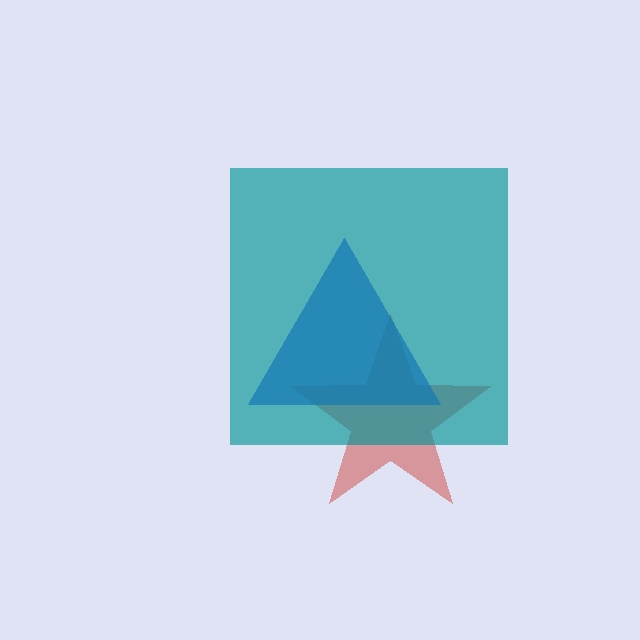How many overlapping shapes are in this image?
There are 3 overlapping shapes in the image.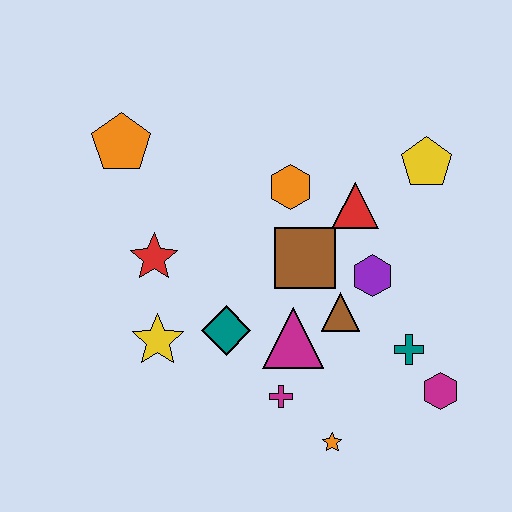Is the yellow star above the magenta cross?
Yes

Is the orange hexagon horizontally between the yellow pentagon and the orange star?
No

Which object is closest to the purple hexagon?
The brown triangle is closest to the purple hexagon.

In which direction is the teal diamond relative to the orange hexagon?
The teal diamond is below the orange hexagon.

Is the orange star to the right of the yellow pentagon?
No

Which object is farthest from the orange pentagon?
The magenta hexagon is farthest from the orange pentagon.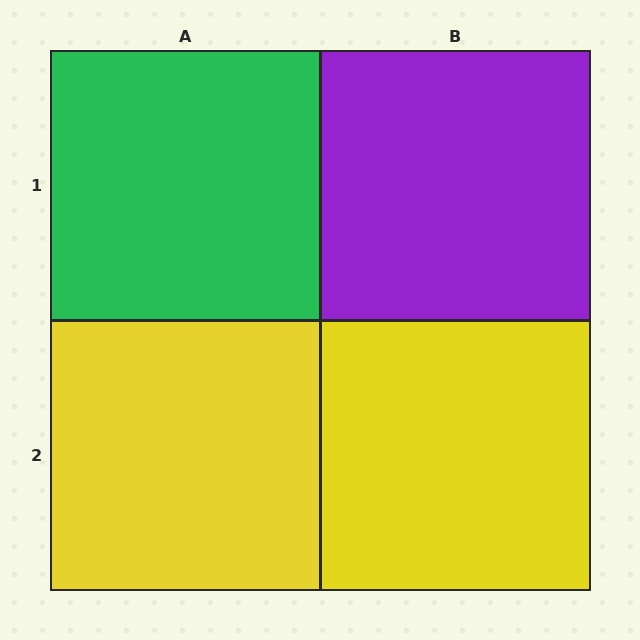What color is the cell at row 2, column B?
Yellow.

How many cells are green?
1 cell is green.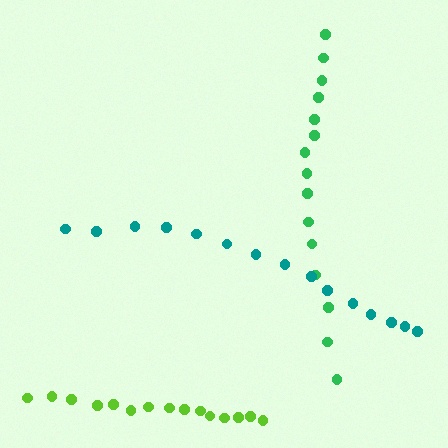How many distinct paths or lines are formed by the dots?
There are 3 distinct paths.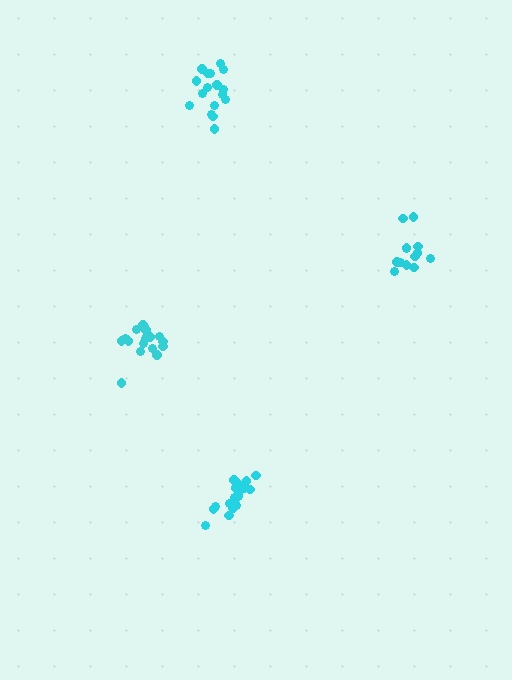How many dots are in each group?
Group 1: 18 dots, Group 2: 19 dots, Group 3: 17 dots, Group 4: 13 dots (67 total).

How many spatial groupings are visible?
There are 4 spatial groupings.